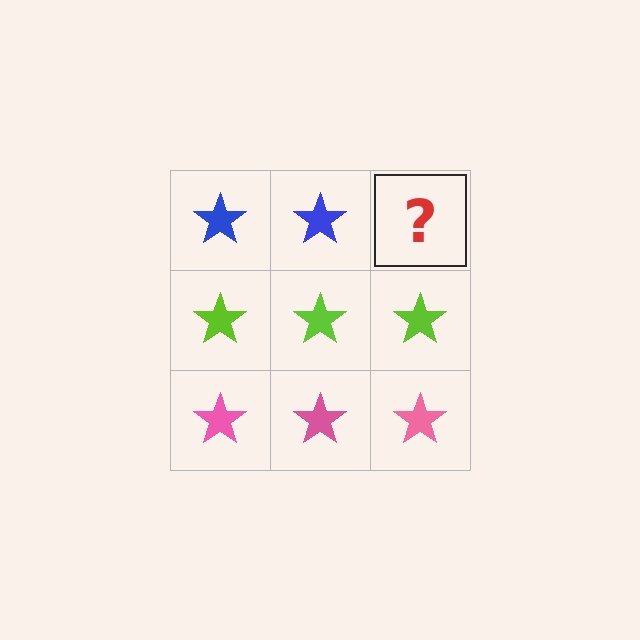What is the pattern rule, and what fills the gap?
The rule is that each row has a consistent color. The gap should be filled with a blue star.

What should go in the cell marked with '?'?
The missing cell should contain a blue star.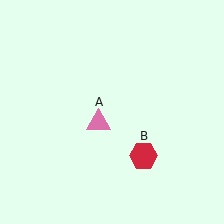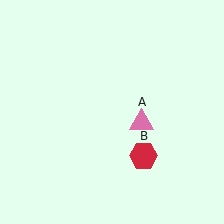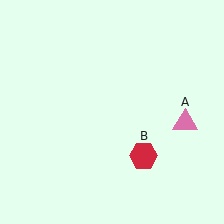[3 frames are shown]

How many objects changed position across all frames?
1 object changed position: pink triangle (object A).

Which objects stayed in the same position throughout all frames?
Red hexagon (object B) remained stationary.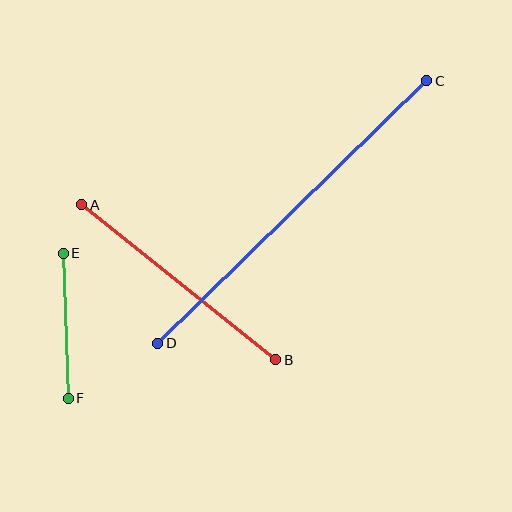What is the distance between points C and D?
The distance is approximately 376 pixels.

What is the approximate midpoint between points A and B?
The midpoint is at approximately (179, 282) pixels.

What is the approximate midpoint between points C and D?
The midpoint is at approximately (292, 212) pixels.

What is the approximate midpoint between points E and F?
The midpoint is at approximately (66, 326) pixels.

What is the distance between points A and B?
The distance is approximately 248 pixels.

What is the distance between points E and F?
The distance is approximately 145 pixels.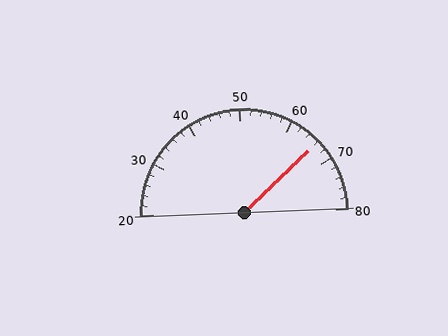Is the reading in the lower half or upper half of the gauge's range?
The reading is in the upper half of the range (20 to 80).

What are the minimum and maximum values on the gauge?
The gauge ranges from 20 to 80.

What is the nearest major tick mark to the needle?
The nearest major tick mark is 70.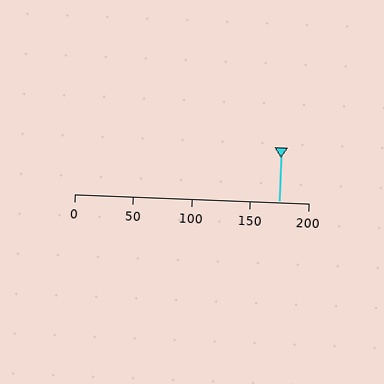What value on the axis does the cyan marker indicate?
The marker indicates approximately 175.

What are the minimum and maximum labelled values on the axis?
The axis runs from 0 to 200.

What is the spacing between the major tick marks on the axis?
The major ticks are spaced 50 apart.